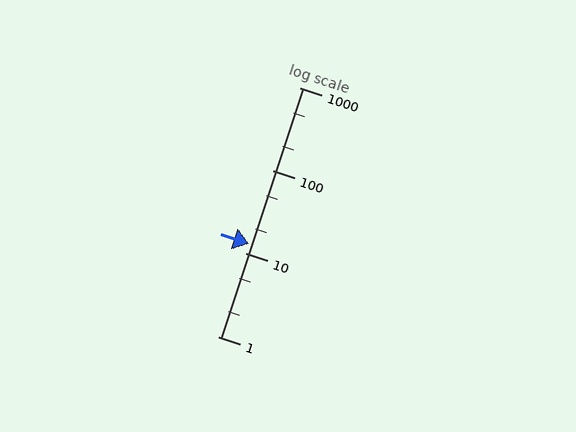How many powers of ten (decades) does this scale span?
The scale spans 3 decades, from 1 to 1000.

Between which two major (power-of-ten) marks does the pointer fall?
The pointer is between 10 and 100.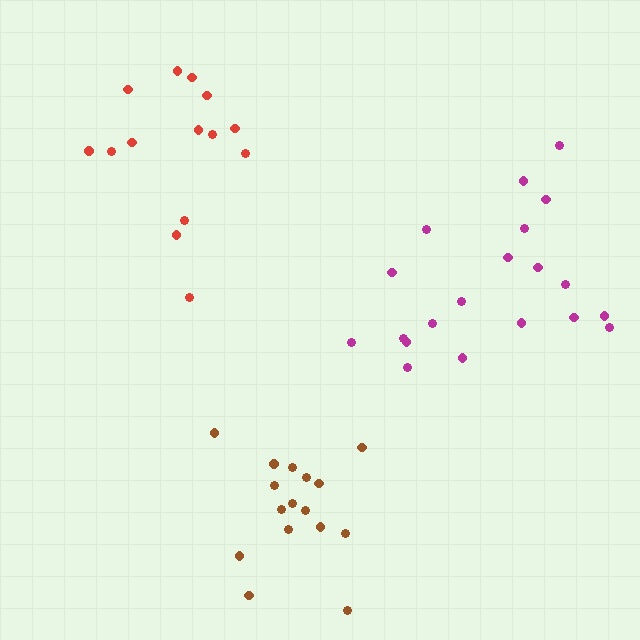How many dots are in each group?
Group 1: 20 dots, Group 2: 16 dots, Group 3: 14 dots (50 total).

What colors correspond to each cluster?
The clusters are colored: magenta, brown, red.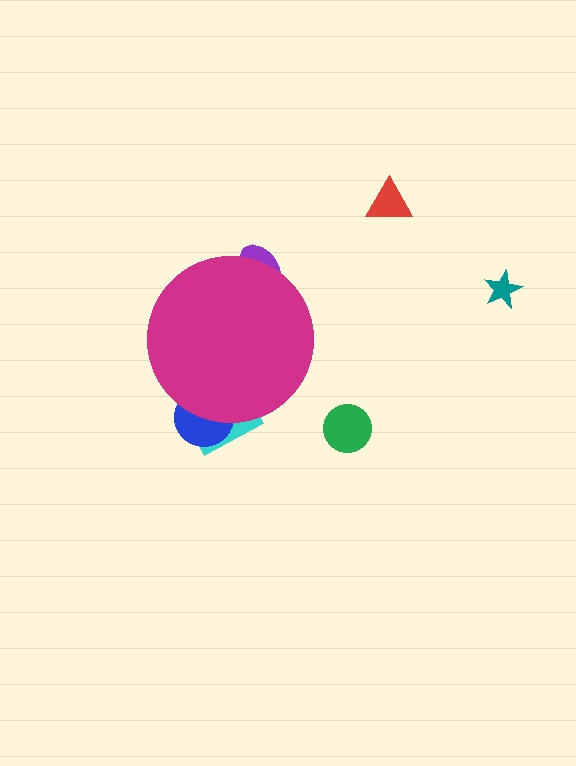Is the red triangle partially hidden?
No, the red triangle is fully visible.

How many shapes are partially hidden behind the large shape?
3 shapes are partially hidden.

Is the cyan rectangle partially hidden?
Yes, the cyan rectangle is partially hidden behind the magenta circle.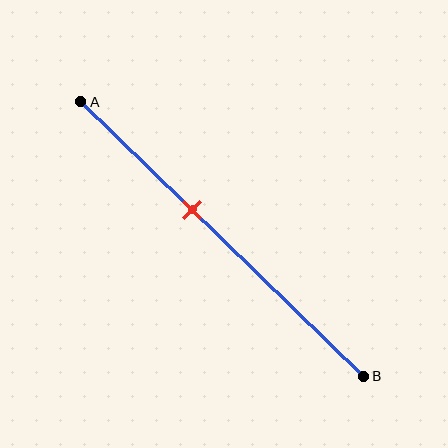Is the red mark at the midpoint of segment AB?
No, the mark is at about 40% from A, not at the 50% midpoint.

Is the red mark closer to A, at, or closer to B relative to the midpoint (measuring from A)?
The red mark is closer to point A than the midpoint of segment AB.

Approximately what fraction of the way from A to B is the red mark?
The red mark is approximately 40% of the way from A to B.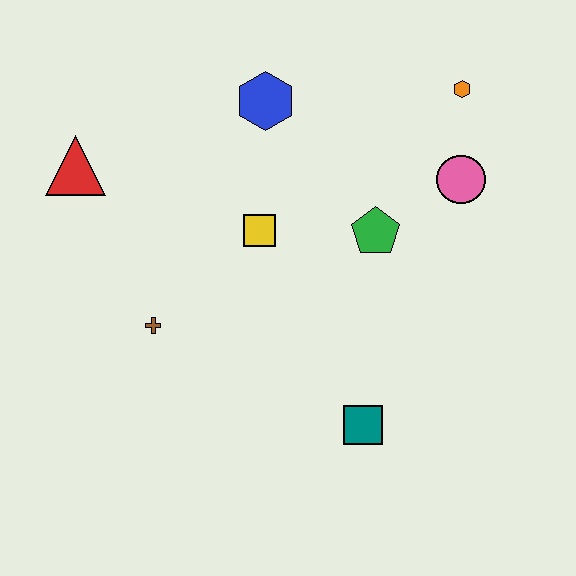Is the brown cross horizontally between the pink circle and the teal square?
No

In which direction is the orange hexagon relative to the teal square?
The orange hexagon is above the teal square.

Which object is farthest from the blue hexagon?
The teal square is farthest from the blue hexagon.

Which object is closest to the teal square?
The green pentagon is closest to the teal square.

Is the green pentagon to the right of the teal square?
Yes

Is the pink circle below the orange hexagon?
Yes